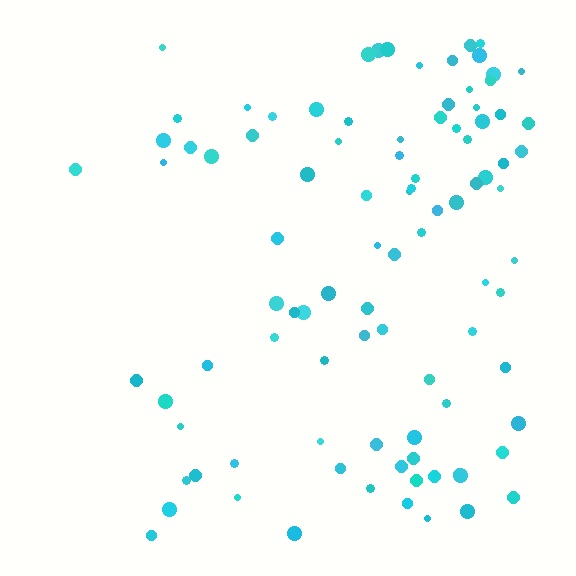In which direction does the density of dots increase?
From left to right, with the right side densest.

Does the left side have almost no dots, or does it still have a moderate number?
Still a moderate number, just noticeably fewer than the right.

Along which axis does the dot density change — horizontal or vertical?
Horizontal.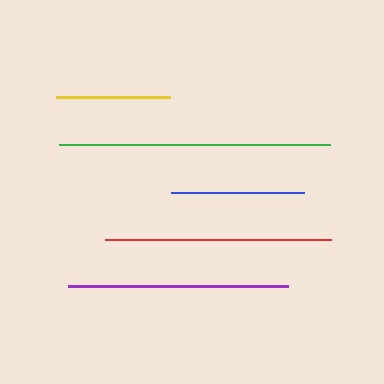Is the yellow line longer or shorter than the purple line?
The purple line is longer than the yellow line.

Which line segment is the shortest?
The yellow line is the shortest at approximately 113 pixels.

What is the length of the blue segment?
The blue segment is approximately 133 pixels long.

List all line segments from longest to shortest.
From longest to shortest: green, red, purple, blue, yellow.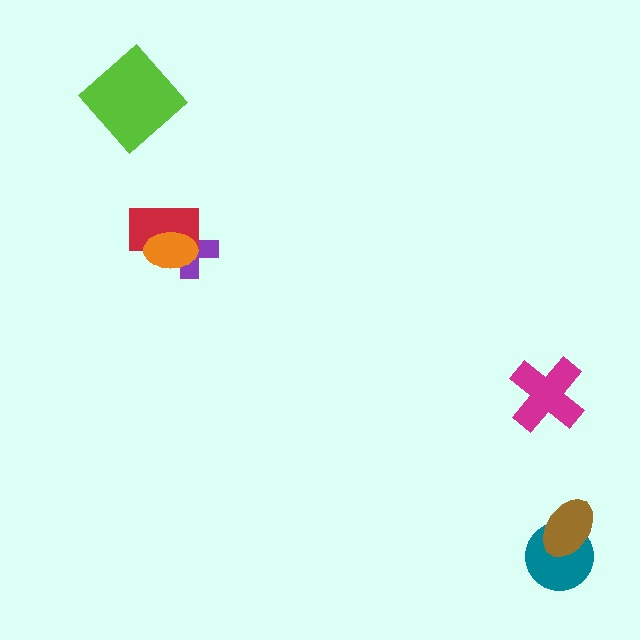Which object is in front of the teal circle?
The brown ellipse is in front of the teal circle.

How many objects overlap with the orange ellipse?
2 objects overlap with the orange ellipse.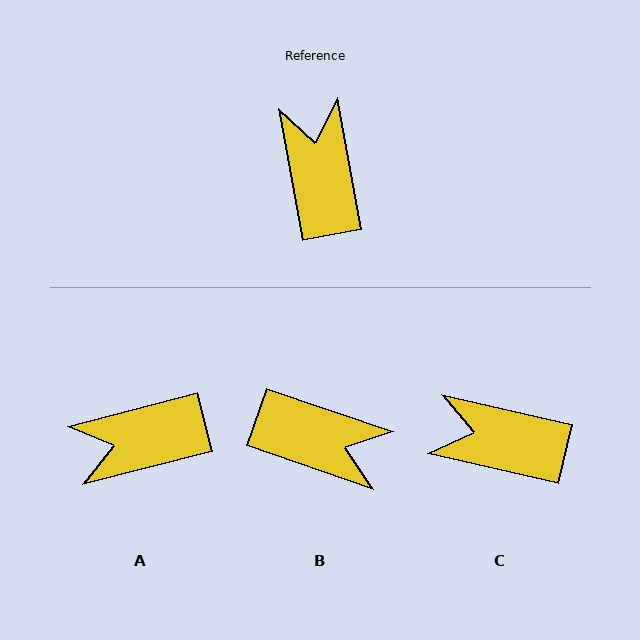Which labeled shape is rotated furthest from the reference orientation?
B, about 119 degrees away.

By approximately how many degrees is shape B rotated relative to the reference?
Approximately 119 degrees clockwise.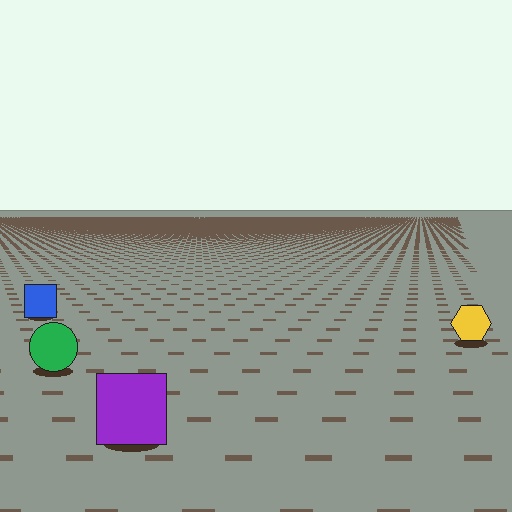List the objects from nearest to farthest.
From nearest to farthest: the purple square, the green circle, the yellow hexagon, the blue square.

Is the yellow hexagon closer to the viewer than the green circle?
No. The green circle is closer — you can tell from the texture gradient: the ground texture is coarser near it.